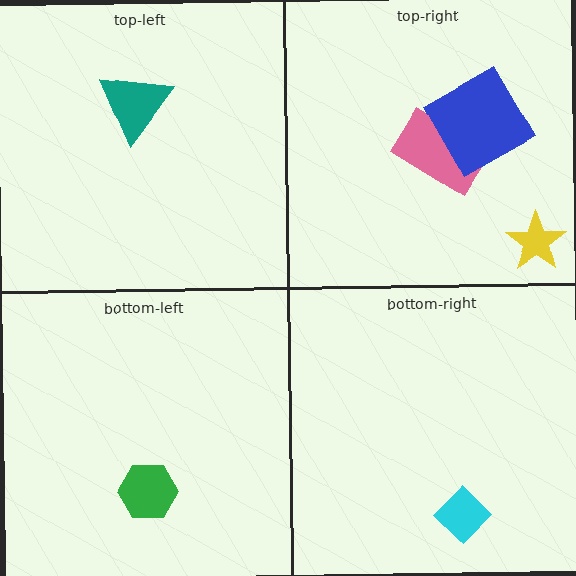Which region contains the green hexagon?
The bottom-left region.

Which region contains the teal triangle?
The top-left region.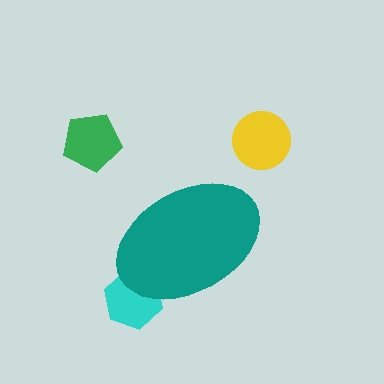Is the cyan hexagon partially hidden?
Yes, the cyan hexagon is partially hidden behind the teal ellipse.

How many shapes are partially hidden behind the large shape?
1 shape is partially hidden.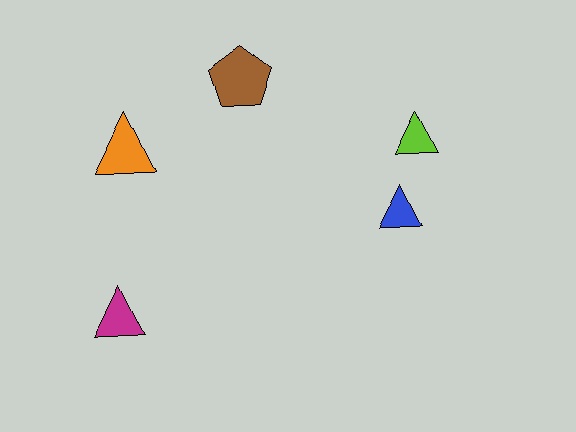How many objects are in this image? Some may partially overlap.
There are 5 objects.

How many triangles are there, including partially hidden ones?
There are 4 triangles.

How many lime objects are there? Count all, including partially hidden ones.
There is 1 lime object.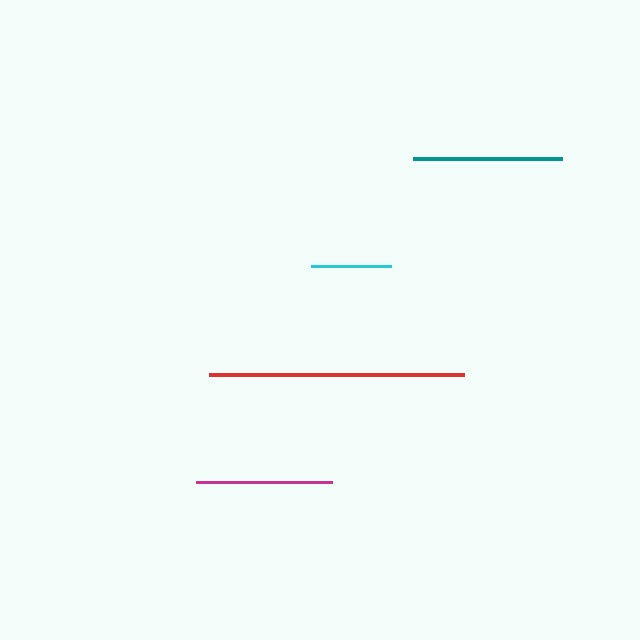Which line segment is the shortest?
The cyan line is the shortest at approximately 80 pixels.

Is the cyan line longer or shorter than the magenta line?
The magenta line is longer than the cyan line.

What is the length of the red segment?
The red segment is approximately 255 pixels long.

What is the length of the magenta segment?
The magenta segment is approximately 136 pixels long.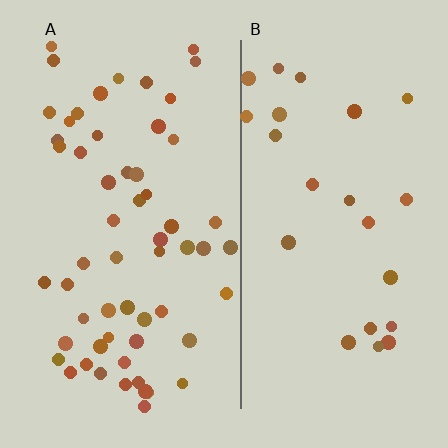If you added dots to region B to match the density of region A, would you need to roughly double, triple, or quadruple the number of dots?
Approximately double.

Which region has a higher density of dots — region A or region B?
A (the left).